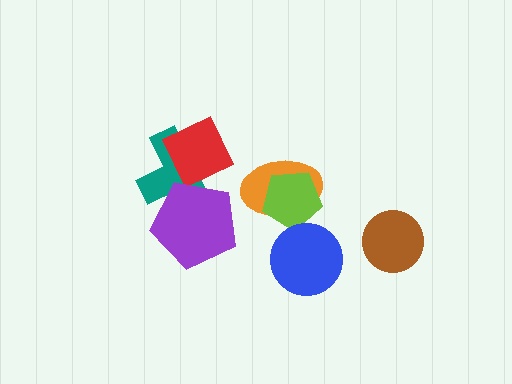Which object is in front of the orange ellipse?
The lime pentagon is in front of the orange ellipse.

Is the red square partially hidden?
No, no other shape covers it.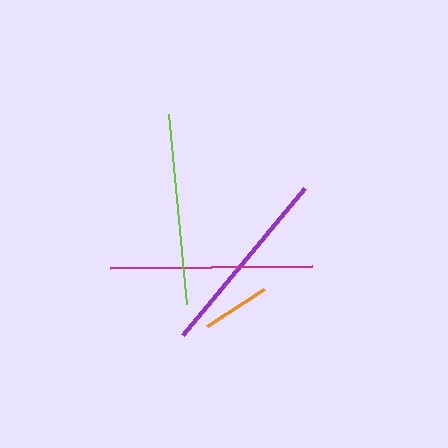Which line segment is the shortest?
The orange line is the shortest at approximately 68 pixels.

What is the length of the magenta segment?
The magenta segment is approximately 202 pixels long.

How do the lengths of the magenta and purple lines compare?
The magenta and purple lines are approximately the same length.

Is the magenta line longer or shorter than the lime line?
The magenta line is longer than the lime line.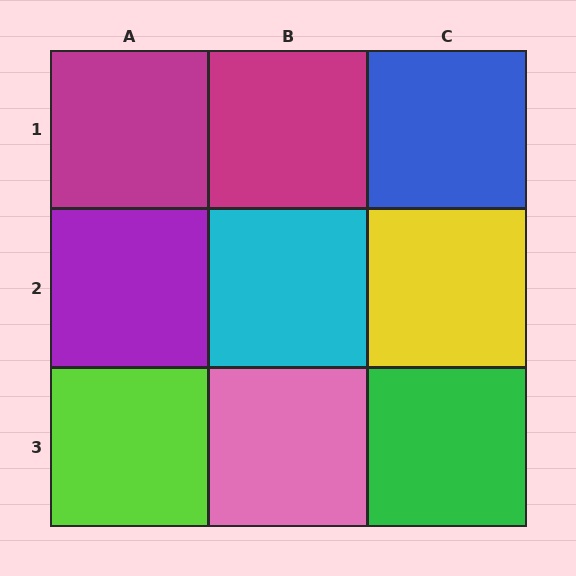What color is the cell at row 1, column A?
Magenta.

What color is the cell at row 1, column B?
Magenta.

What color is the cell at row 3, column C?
Green.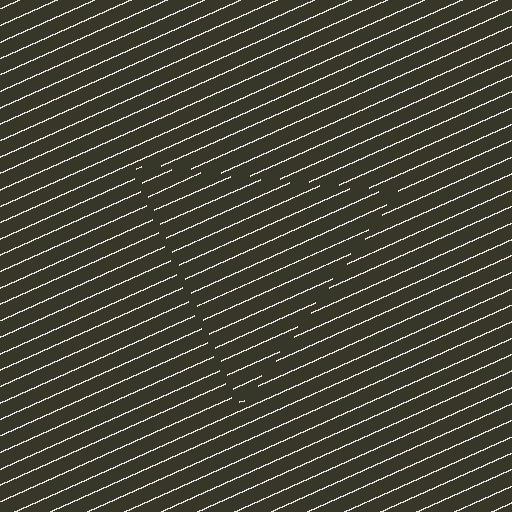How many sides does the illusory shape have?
3 sides — the line-ends trace a triangle.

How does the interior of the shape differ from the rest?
The interior of the shape contains the same grating, shifted by half a period — the contour is defined by the phase discontinuity where line-ends from the inner and outer gratings abut.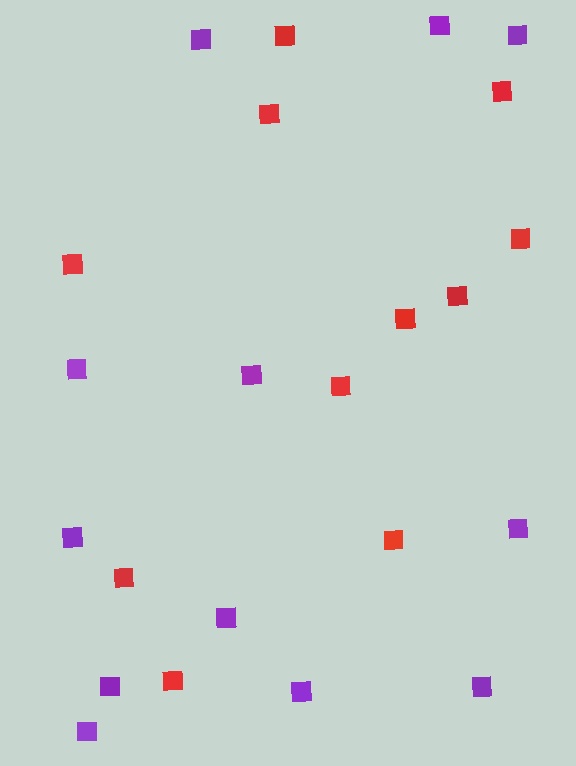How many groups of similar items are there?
There are 2 groups: one group of purple squares (12) and one group of red squares (11).